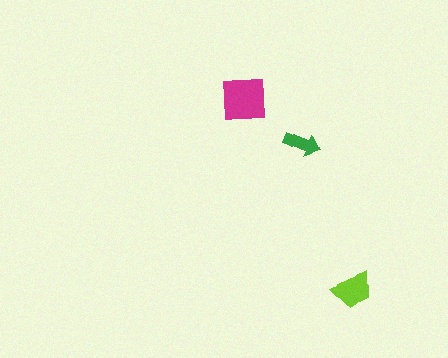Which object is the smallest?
The green arrow.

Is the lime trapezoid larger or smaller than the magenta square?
Smaller.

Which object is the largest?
The magenta square.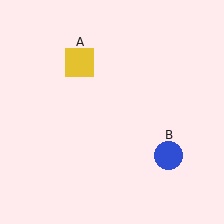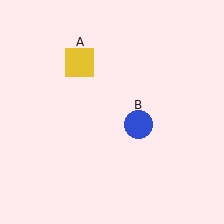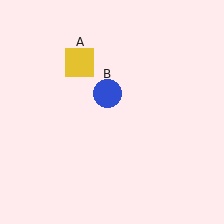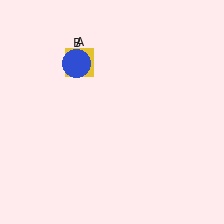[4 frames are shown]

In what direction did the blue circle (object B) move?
The blue circle (object B) moved up and to the left.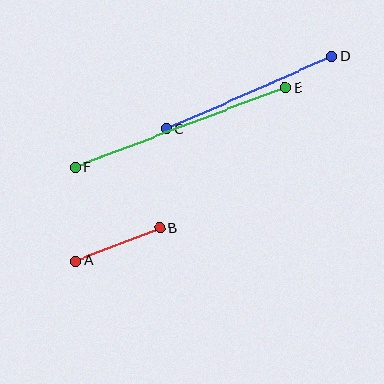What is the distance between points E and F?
The distance is approximately 225 pixels.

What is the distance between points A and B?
The distance is approximately 90 pixels.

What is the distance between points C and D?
The distance is approximately 181 pixels.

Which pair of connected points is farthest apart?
Points E and F are farthest apart.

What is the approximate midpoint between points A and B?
The midpoint is at approximately (118, 245) pixels.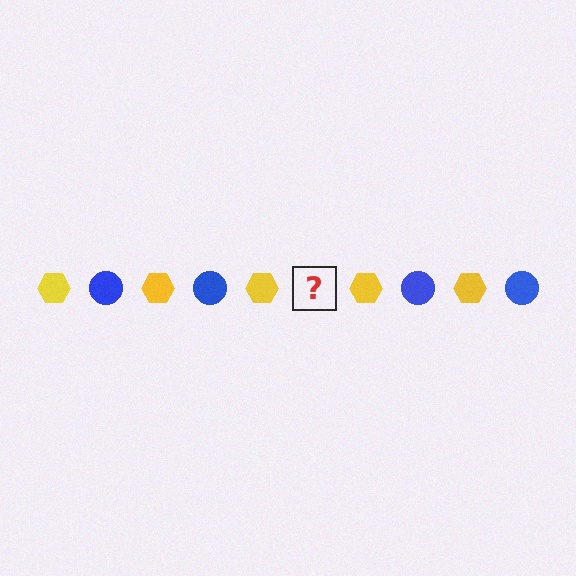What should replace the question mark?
The question mark should be replaced with a blue circle.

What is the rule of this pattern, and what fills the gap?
The rule is that the pattern alternates between yellow hexagon and blue circle. The gap should be filled with a blue circle.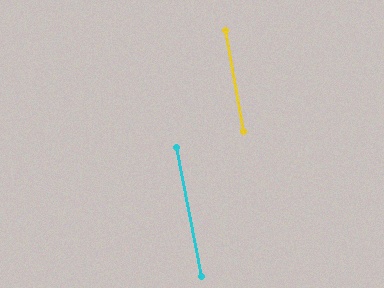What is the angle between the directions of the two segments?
Approximately 1 degree.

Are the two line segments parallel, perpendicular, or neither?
Parallel — their directions differ by only 0.8°.